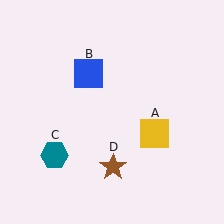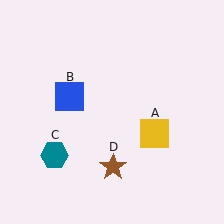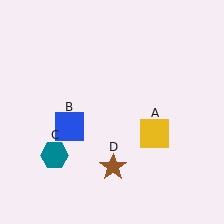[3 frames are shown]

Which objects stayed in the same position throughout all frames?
Yellow square (object A) and teal hexagon (object C) and brown star (object D) remained stationary.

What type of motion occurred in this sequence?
The blue square (object B) rotated counterclockwise around the center of the scene.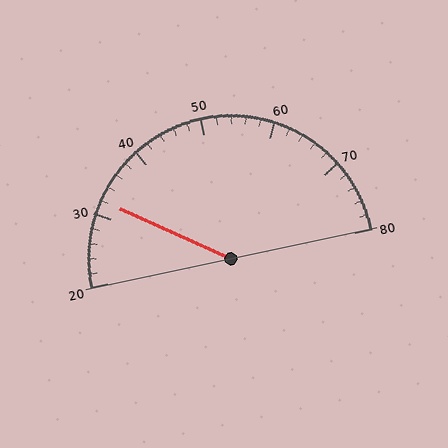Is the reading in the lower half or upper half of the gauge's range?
The reading is in the lower half of the range (20 to 80).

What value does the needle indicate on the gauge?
The needle indicates approximately 32.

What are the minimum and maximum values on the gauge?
The gauge ranges from 20 to 80.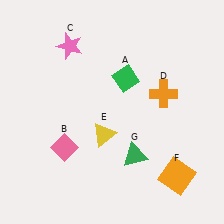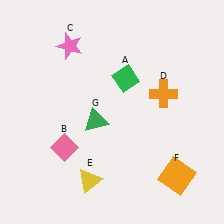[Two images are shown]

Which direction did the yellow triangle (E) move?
The yellow triangle (E) moved down.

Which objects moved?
The objects that moved are: the yellow triangle (E), the green triangle (G).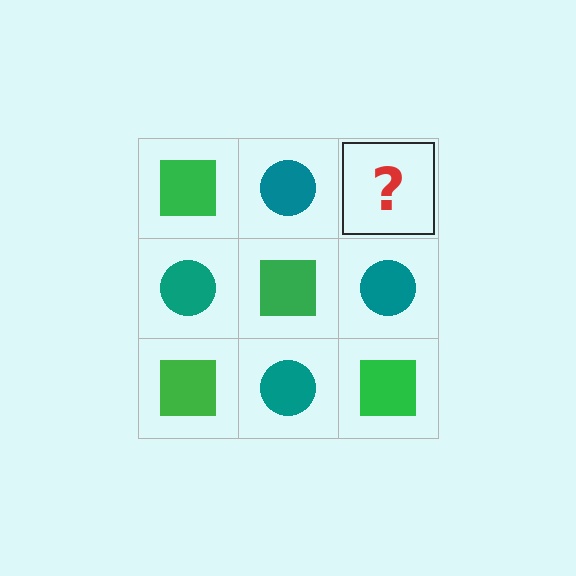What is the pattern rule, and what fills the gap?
The rule is that it alternates green square and teal circle in a checkerboard pattern. The gap should be filled with a green square.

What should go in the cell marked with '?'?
The missing cell should contain a green square.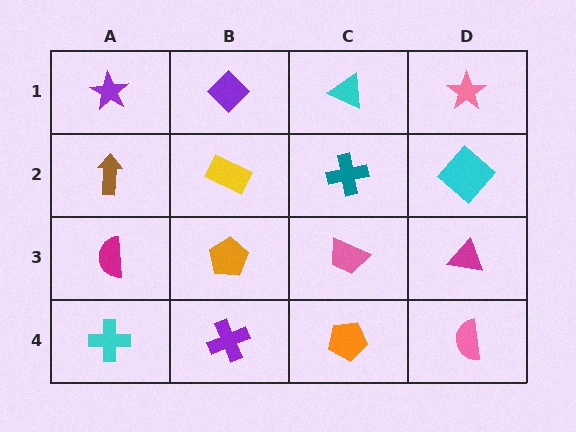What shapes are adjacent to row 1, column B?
A yellow rectangle (row 2, column B), a purple star (row 1, column A), a cyan triangle (row 1, column C).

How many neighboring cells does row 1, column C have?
3.